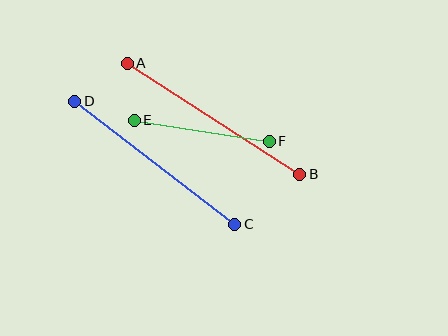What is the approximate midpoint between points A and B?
The midpoint is at approximately (213, 119) pixels.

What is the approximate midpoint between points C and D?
The midpoint is at approximately (155, 163) pixels.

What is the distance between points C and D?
The distance is approximately 202 pixels.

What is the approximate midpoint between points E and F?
The midpoint is at approximately (202, 131) pixels.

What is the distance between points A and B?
The distance is approximately 205 pixels.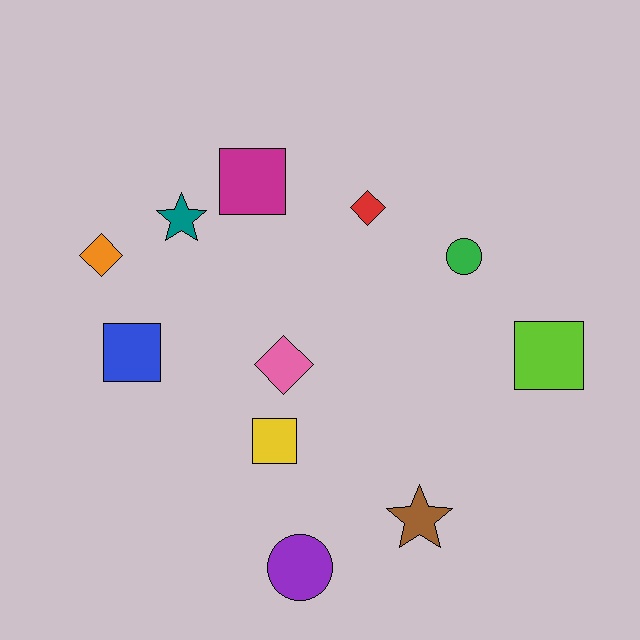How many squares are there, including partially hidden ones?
There are 4 squares.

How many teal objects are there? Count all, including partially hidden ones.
There is 1 teal object.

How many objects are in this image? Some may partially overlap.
There are 11 objects.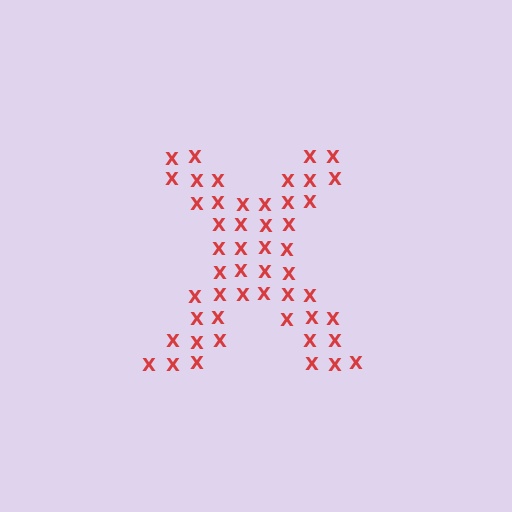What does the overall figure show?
The overall figure shows the letter X.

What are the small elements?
The small elements are letter X's.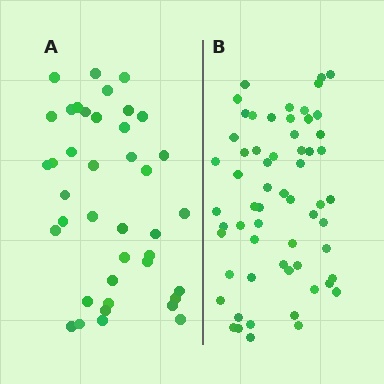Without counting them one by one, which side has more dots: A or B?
Region B (the right region) has more dots.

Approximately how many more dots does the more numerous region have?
Region B has approximately 20 more dots than region A.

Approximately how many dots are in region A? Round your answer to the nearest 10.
About 40 dots.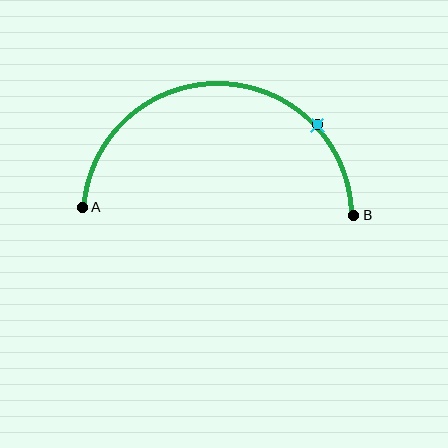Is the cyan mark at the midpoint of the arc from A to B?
No. The cyan mark lies on the arc but is closer to endpoint B. The arc midpoint would be at the point on the curve equidistant along the arc from both A and B.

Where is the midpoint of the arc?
The arc midpoint is the point on the curve farthest from the straight line joining A and B. It sits above that line.